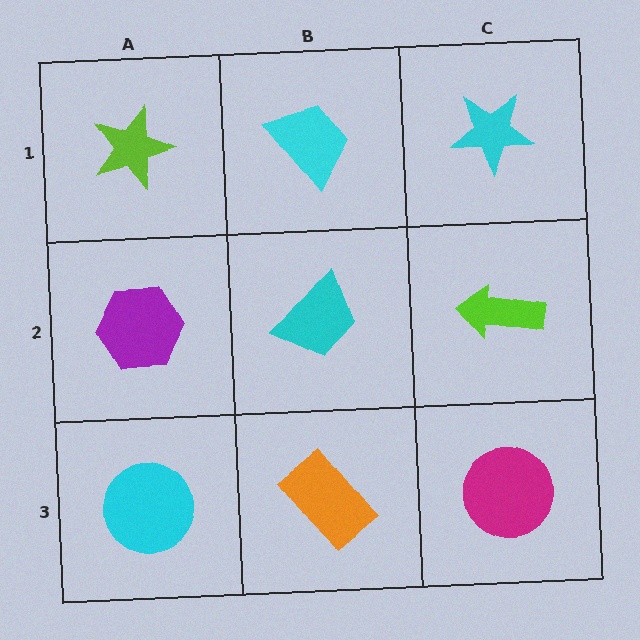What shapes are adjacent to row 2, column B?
A cyan trapezoid (row 1, column B), an orange rectangle (row 3, column B), a purple hexagon (row 2, column A), a lime arrow (row 2, column C).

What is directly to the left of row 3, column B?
A cyan circle.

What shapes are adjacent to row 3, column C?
A lime arrow (row 2, column C), an orange rectangle (row 3, column B).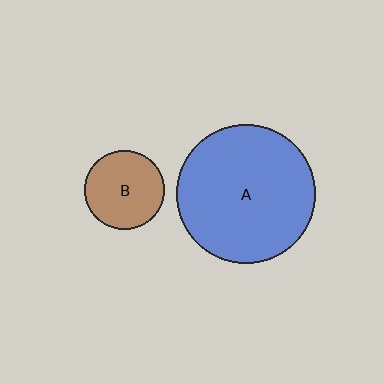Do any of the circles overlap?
No, none of the circles overlap.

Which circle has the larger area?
Circle A (blue).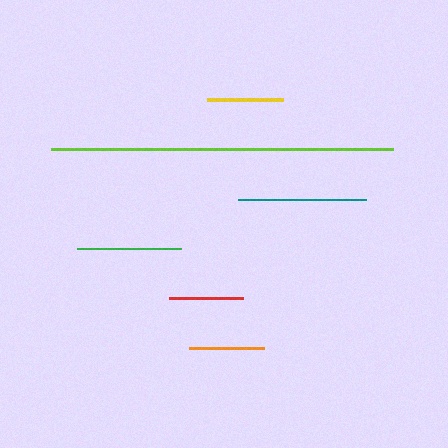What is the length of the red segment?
The red segment is approximately 73 pixels long.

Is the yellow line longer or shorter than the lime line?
The lime line is longer than the yellow line.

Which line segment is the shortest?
The red line is the shortest at approximately 73 pixels.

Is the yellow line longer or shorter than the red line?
The yellow line is longer than the red line.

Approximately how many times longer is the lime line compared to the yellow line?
The lime line is approximately 4.5 times the length of the yellow line.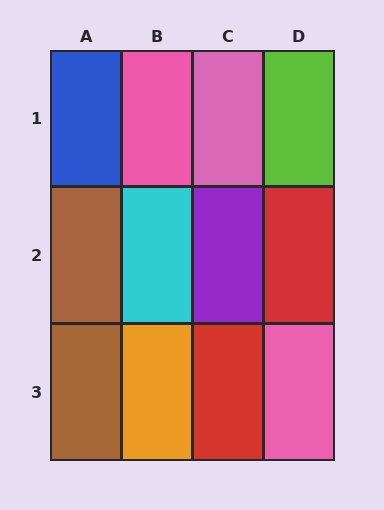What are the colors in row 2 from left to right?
Brown, cyan, purple, red.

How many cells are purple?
1 cell is purple.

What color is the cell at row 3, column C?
Red.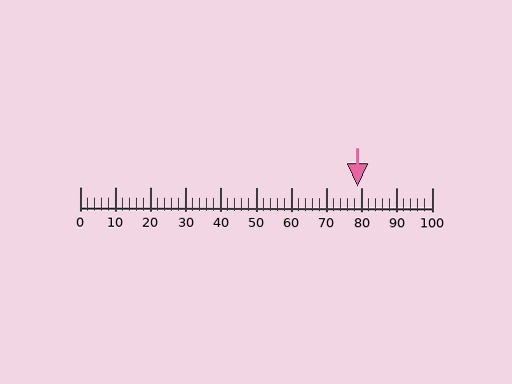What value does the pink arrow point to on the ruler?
The pink arrow points to approximately 79.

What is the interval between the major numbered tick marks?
The major tick marks are spaced 10 units apart.